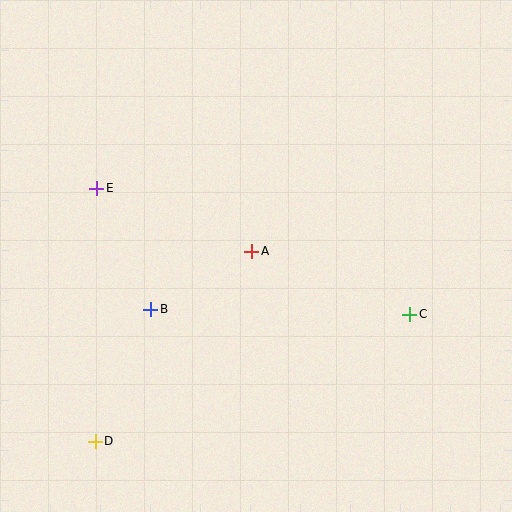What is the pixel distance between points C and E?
The distance between C and E is 337 pixels.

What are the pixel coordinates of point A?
Point A is at (252, 251).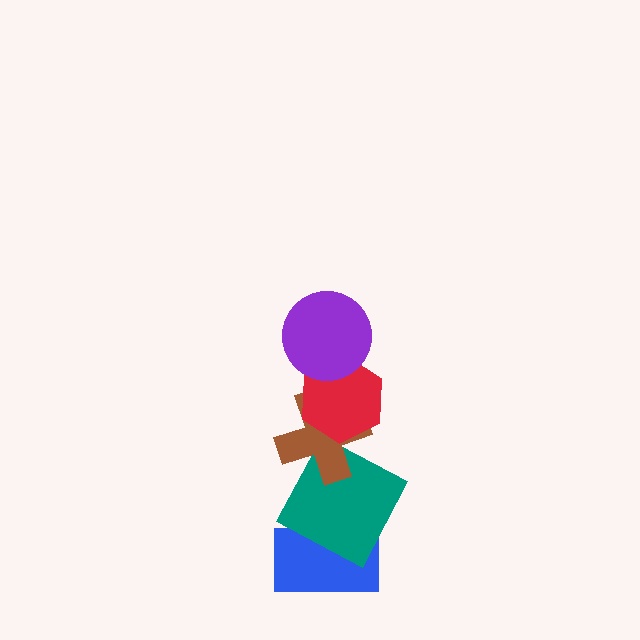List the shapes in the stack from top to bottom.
From top to bottom: the purple circle, the red hexagon, the brown cross, the teal square, the blue rectangle.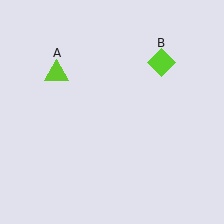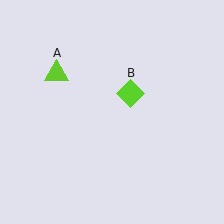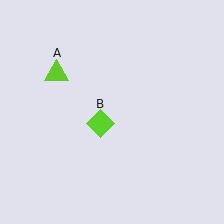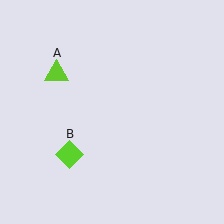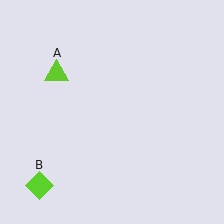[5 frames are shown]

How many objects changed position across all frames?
1 object changed position: lime diamond (object B).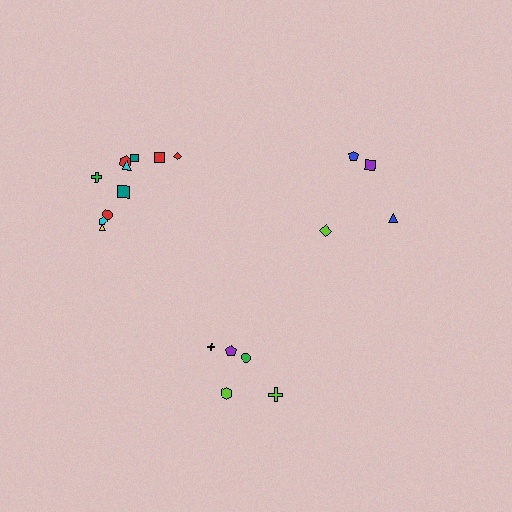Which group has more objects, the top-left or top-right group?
The top-left group.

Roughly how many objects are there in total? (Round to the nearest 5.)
Roughly 20 objects in total.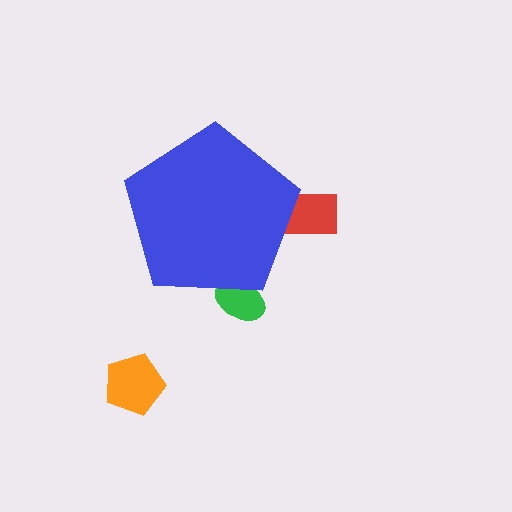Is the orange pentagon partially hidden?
No, the orange pentagon is fully visible.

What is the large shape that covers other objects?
A blue pentagon.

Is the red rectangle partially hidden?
Yes, the red rectangle is partially hidden behind the blue pentagon.